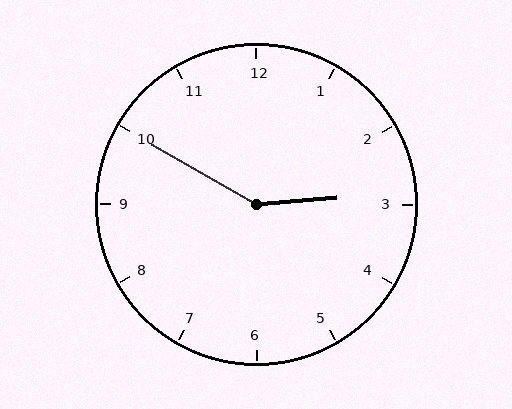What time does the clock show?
2:50.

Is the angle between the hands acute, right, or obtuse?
It is obtuse.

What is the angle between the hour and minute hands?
Approximately 145 degrees.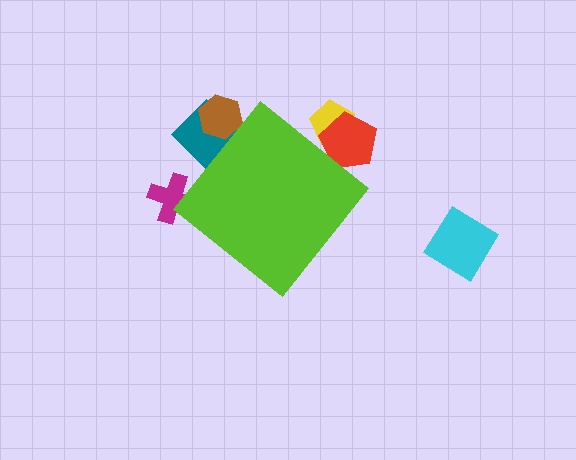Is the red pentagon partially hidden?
Yes, the red pentagon is partially hidden behind the lime diamond.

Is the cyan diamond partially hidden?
No, the cyan diamond is fully visible.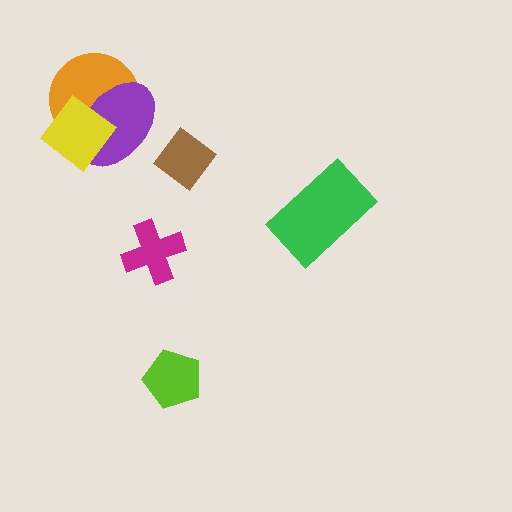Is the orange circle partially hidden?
Yes, it is partially covered by another shape.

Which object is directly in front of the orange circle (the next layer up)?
The purple ellipse is directly in front of the orange circle.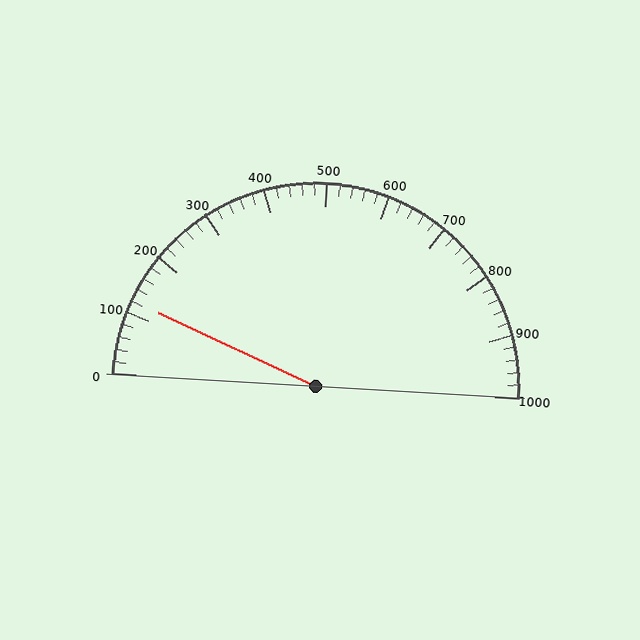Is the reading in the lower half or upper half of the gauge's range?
The reading is in the lower half of the range (0 to 1000).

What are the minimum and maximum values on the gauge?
The gauge ranges from 0 to 1000.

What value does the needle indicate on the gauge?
The needle indicates approximately 120.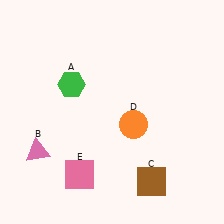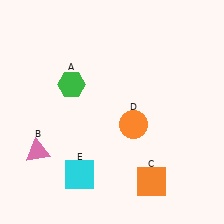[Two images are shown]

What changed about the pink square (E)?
In Image 1, E is pink. In Image 2, it changed to cyan.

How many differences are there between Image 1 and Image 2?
There are 2 differences between the two images.